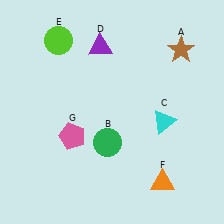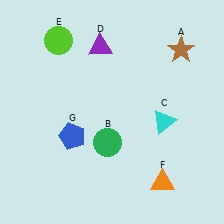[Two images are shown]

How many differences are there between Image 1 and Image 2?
There is 1 difference between the two images.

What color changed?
The pentagon (G) changed from pink in Image 1 to blue in Image 2.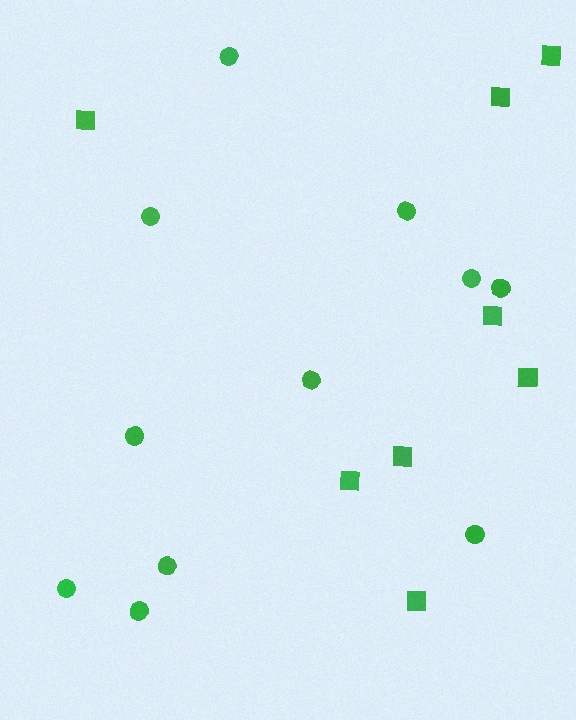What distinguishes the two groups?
There are 2 groups: one group of circles (11) and one group of squares (8).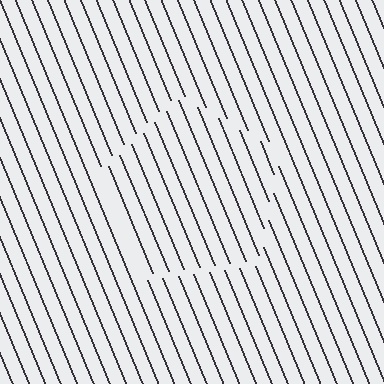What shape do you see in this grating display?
An illusory pentagon. The interior of the shape contains the same grating, shifted by half a period — the contour is defined by the phase discontinuity where line-ends from the inner and outer gratings abut.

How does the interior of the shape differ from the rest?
The interior of the shape contains the same grating, shifted by half a period — the contour is defined by the phase discontinuity where line-ends from the inner and outer gratings abut.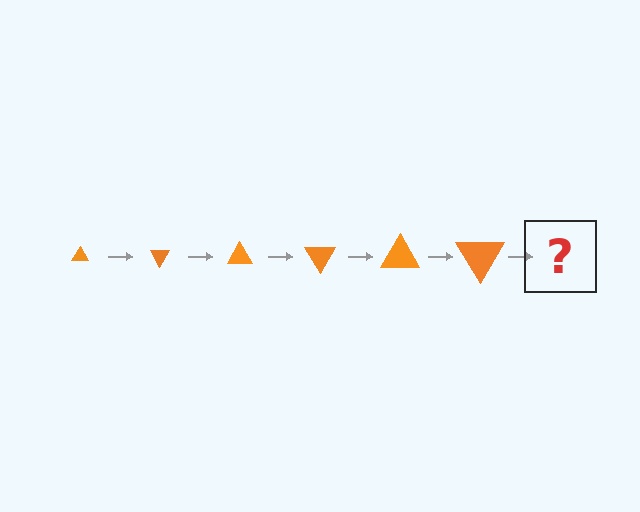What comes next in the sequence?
The next element should be a triangle, larger than the previous one and rotated 360 degrees from the start.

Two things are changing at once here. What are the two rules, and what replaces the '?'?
The two rules are that the triangle grows larger each step and it rotates 60 degrees each step. The '?' should be a triangle, larger than the previous one and rotated 360 degrees from the start.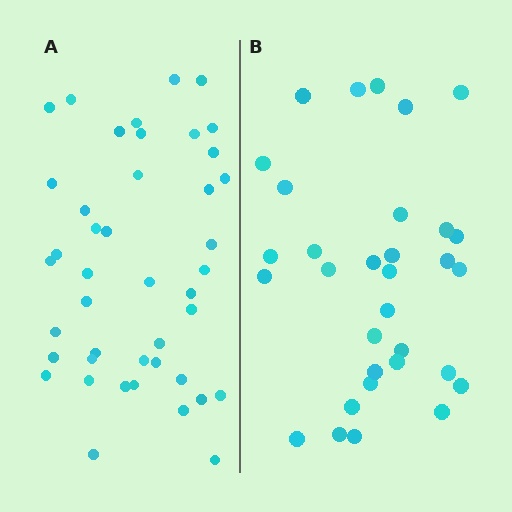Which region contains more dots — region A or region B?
Region A (the left region) has more dots.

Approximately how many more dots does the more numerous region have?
Region A has roughly 12 or so more dots than region B.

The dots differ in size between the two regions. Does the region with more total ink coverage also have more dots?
No. Region B has more total ink coverage because its dots are larger, but region A actually contains more individual dots. Total area can be misleading — the number of items is what matters here.